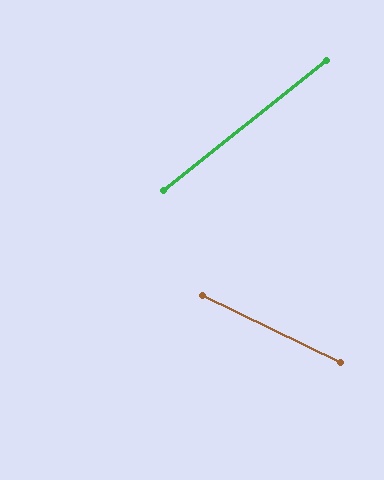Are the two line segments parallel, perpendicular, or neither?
Neither parallel nor perpendicular — they differ by about 64°.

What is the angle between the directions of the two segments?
Approximately 64 degrees.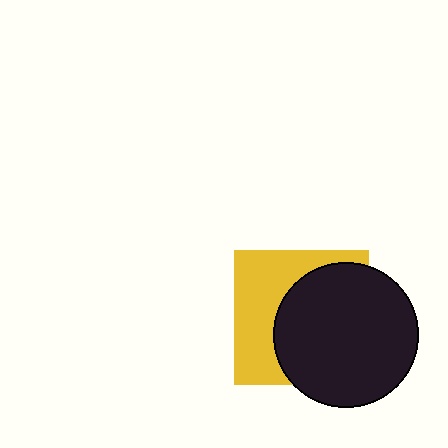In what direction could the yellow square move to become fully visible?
The yellow square could move left. That would shift it out from behind the black circle entirely.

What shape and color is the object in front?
The object in front is a black circle.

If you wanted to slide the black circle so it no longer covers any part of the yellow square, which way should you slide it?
Slide it right — that is the most direct way to separate the two shapes.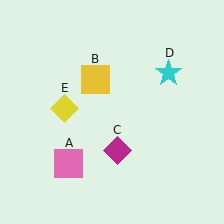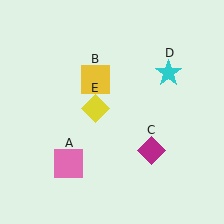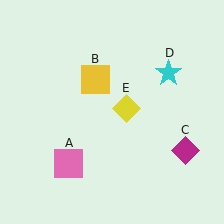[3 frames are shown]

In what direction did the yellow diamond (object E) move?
The yellow diamond (object E) moved right.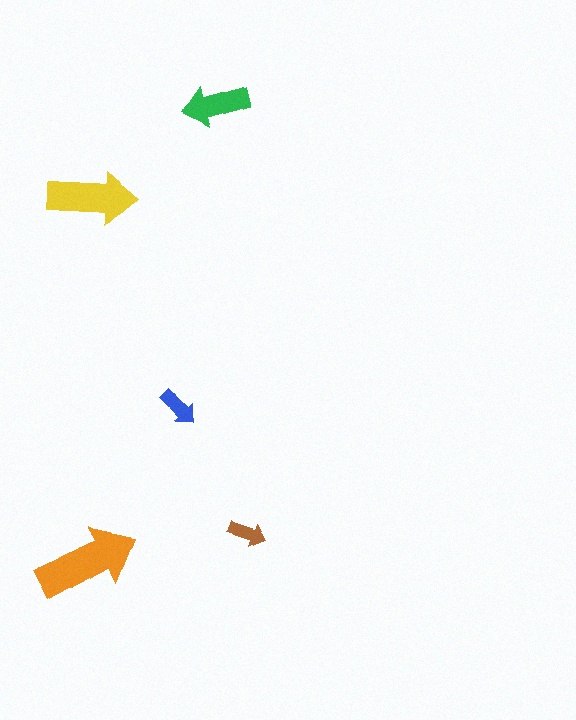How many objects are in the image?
There are 5 objects in the image.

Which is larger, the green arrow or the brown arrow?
The green one.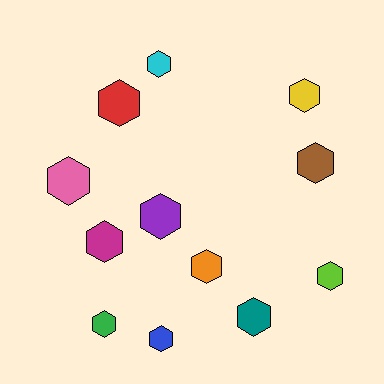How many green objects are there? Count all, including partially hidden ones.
There is 1 green object.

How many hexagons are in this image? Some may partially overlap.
There are 12 hexagons.